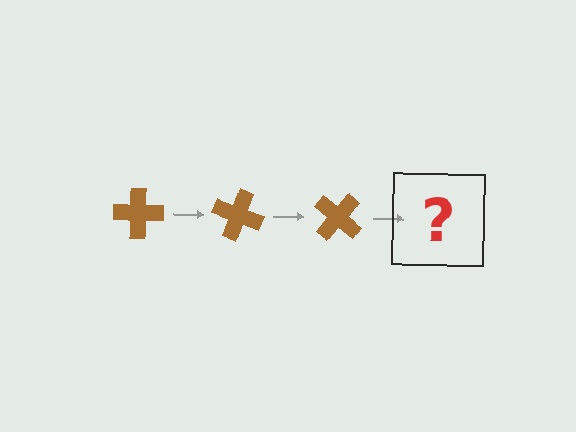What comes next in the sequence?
The next element should be a brown cross rotated 60 degrees.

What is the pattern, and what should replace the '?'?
The pattern is that the cross rotates 20 degrees each step. The '?' should be a brown cross rotated 60 degrees.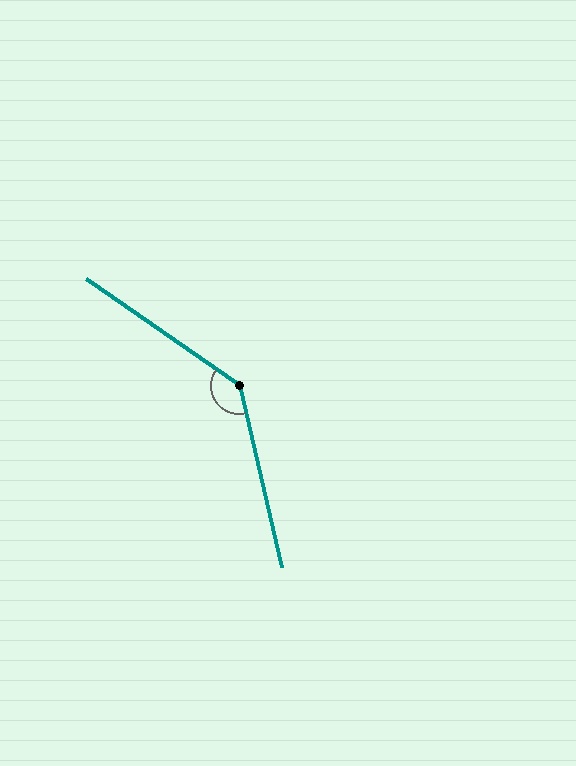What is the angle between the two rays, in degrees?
Approximately 138 degrees.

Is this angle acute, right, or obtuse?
It is obtuse.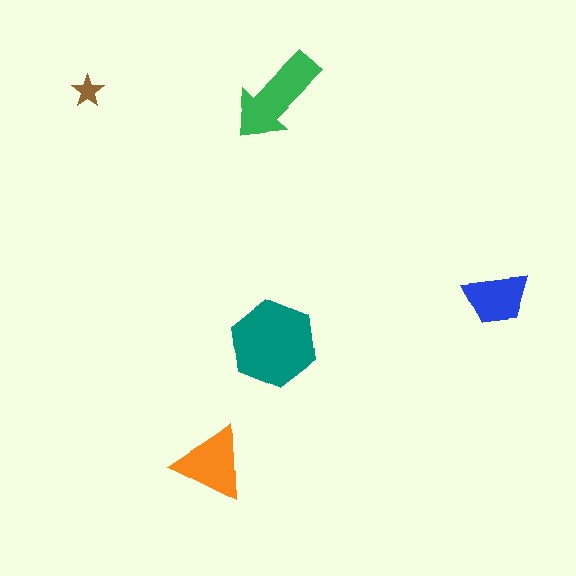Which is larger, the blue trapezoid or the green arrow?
The green arrow.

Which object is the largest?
The teal hexagon.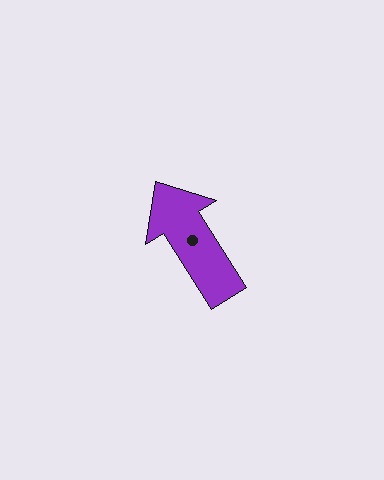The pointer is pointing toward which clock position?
Roughly 11 o'clock.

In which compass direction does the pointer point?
Northwest.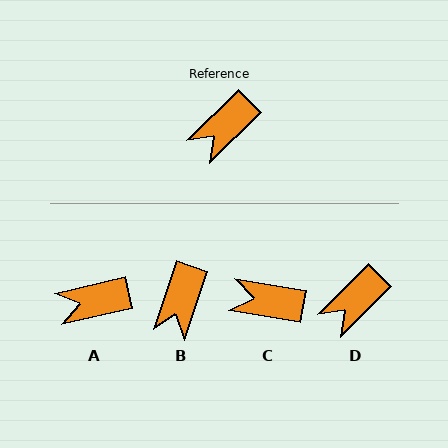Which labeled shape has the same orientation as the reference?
D.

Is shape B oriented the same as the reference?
No, it is off by about 27 degrees.